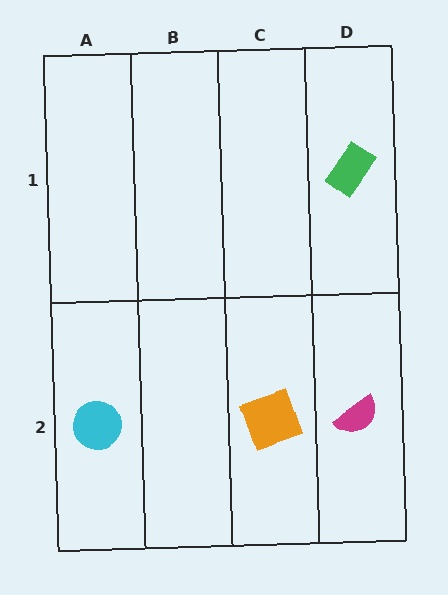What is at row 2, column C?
An orange square.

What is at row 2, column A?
A cyan circle.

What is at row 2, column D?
A magenta semicircle.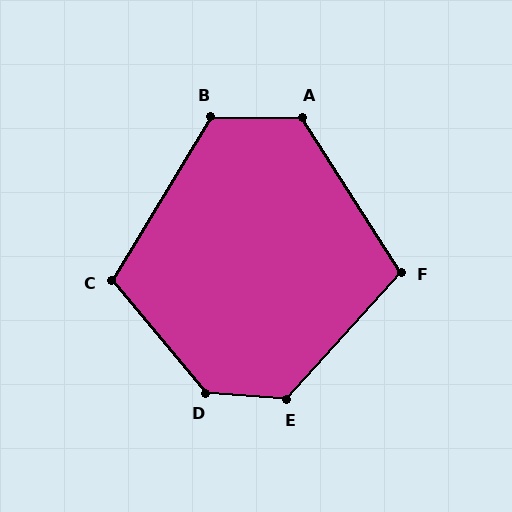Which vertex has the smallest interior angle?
F, at approximately 105 degrees.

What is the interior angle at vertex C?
Approximately 109 degrees (obtuse).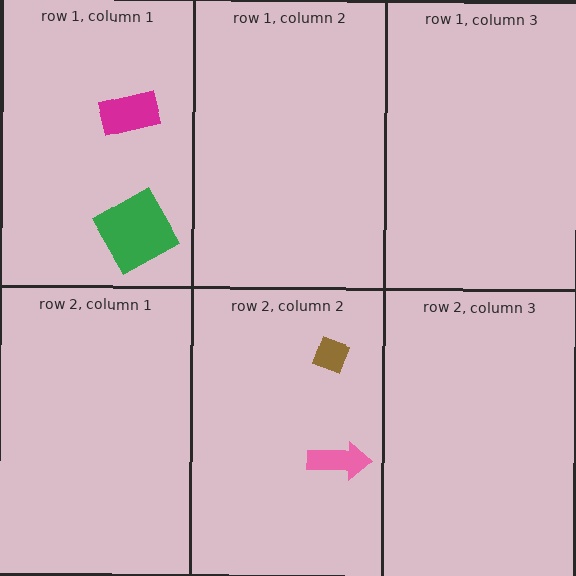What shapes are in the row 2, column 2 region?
The pink arrow, the brown diamond.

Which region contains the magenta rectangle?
The row 1, column 1 region.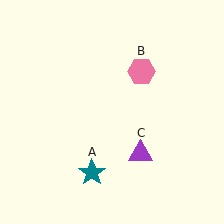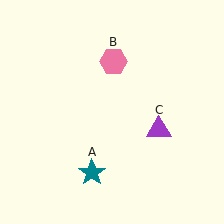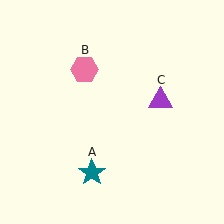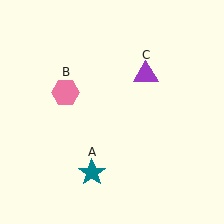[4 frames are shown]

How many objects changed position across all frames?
2 objects changed position: pink hexagon (object B), purple triangle (object C).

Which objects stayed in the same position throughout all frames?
Teal star (object A) remained stationary.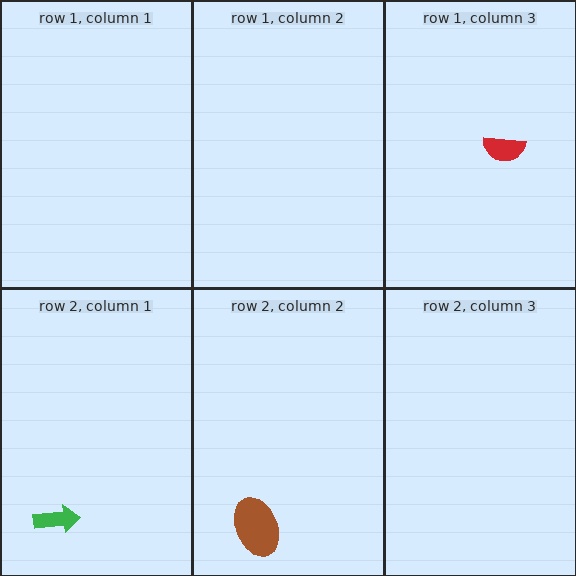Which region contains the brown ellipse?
The row 2, column 2 region.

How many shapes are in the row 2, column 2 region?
1.